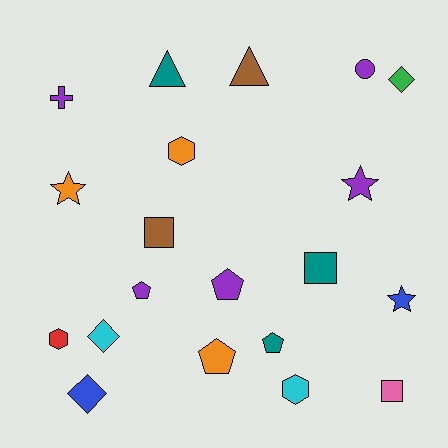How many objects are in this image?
There are 20 objects.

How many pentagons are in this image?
There are 4 pentagons.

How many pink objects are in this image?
There is 1 pink object.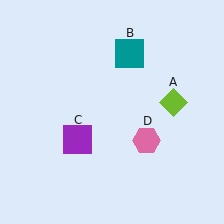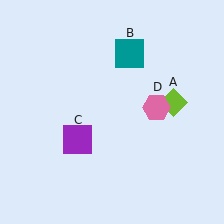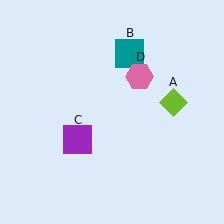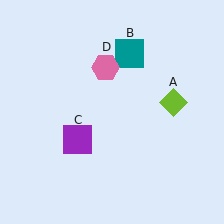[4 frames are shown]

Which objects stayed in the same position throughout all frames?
Lime diamond (object A) and teal square (object B) and purple square (object C) remained stationary.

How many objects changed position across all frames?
1 object changed position: pink hexagon (object D).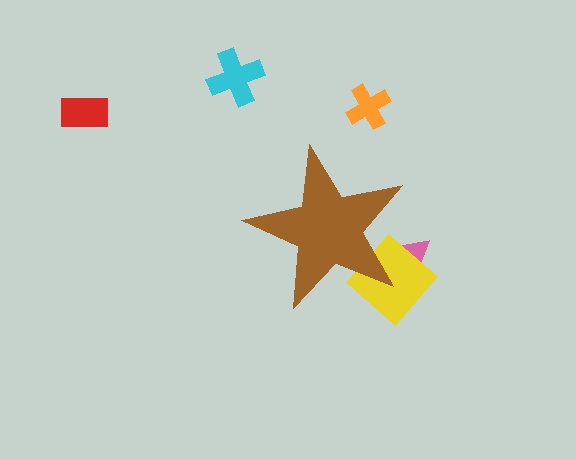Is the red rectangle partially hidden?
No, the red rectangle is fully visible.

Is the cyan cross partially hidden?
No, the cyan cross is fully visible.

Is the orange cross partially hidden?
No, the orange cross is fully visible.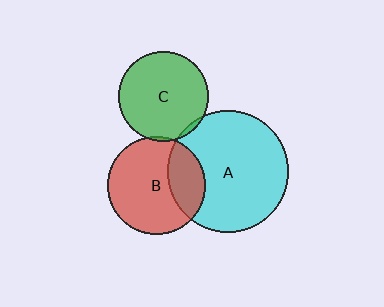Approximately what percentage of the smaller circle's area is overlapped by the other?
Approximately 5%.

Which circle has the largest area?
Circle A (cyan).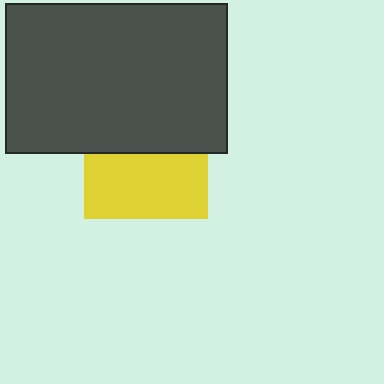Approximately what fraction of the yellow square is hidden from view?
Roughly 47% of the yellow square is hidden behind the dark gray rectangle.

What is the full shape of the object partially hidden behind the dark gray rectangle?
The partially hidden object is a yellow square.